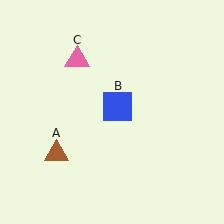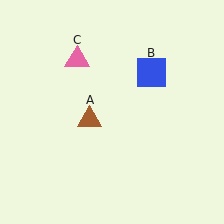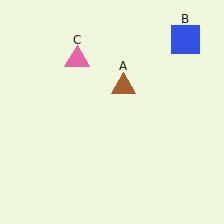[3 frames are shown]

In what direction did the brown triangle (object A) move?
The brown triangle (object A) moved up and to the right.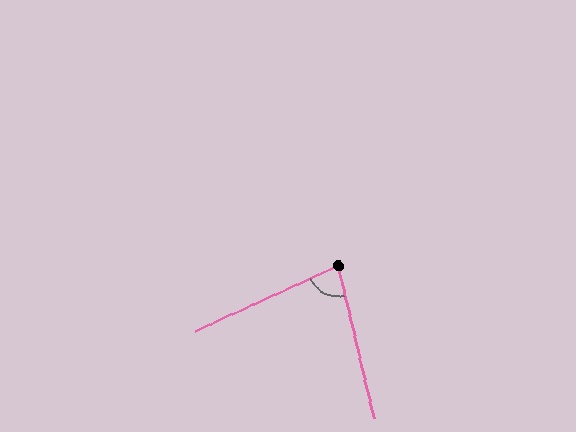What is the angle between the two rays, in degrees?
Approximately 79 degrees.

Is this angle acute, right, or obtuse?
It is acute.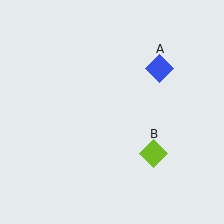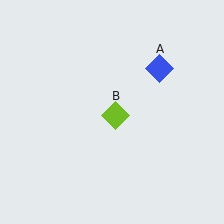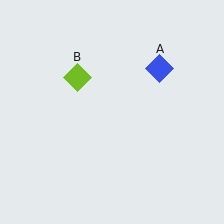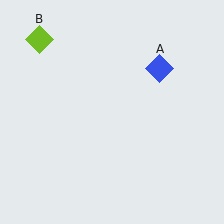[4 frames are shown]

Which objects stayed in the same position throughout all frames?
Blue diamond (object A) remained stationary.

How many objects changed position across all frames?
1 object changed position: lime diamond (object B).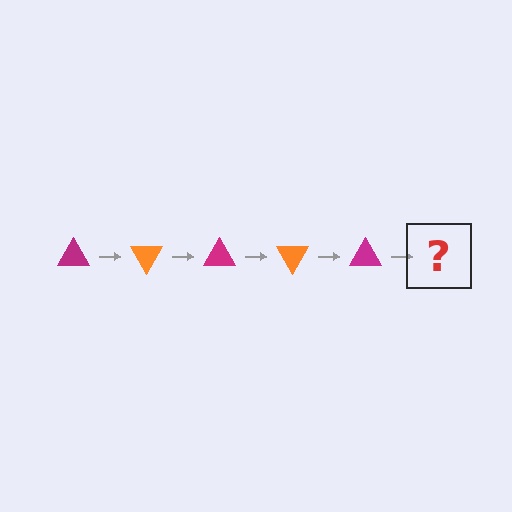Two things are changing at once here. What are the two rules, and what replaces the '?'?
The two rules are that it rotates 60 degrees each step and the color cycles through magenta and orange. The '?' should be an orange triangle, rotated 300 degrees from the start.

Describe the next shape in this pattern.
It should be an orange triangle, rotated 300 degrees from the start.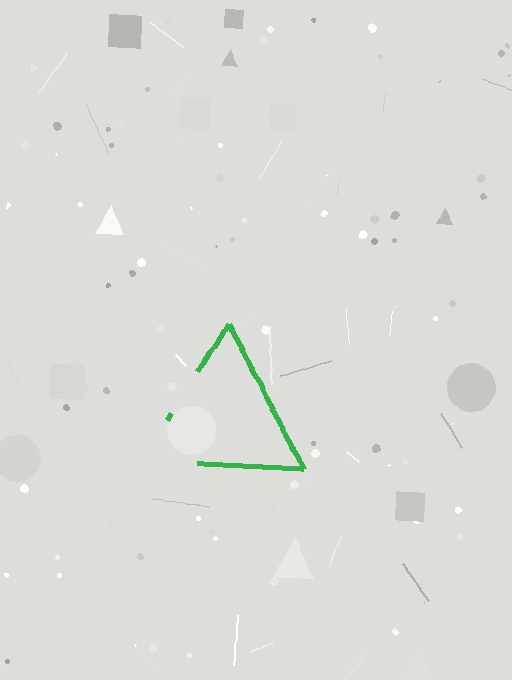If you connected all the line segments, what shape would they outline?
They would outline a triangle.